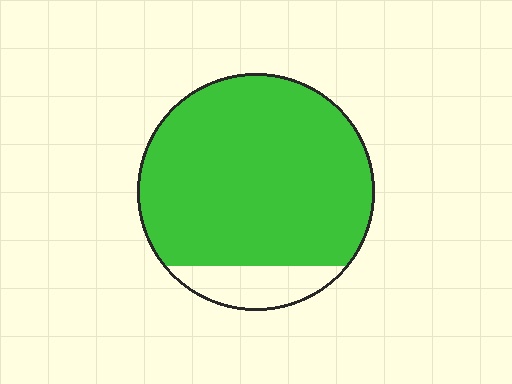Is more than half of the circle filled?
Yes.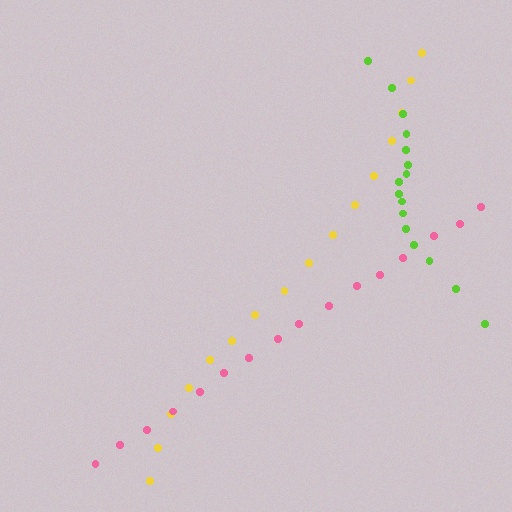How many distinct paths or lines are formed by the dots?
There are 3 distinct paths.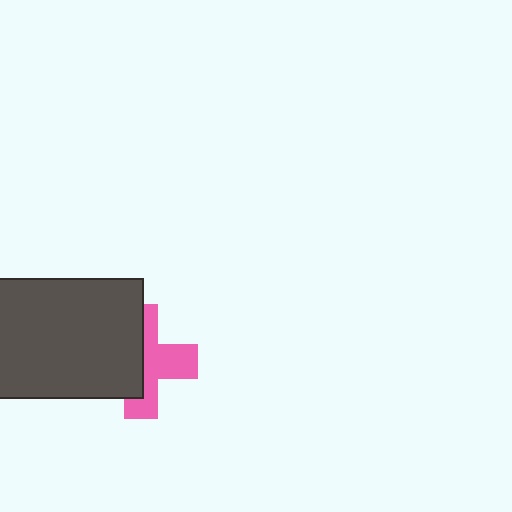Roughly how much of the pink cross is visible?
About half of it is visible (roughly 51%).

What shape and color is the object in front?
The object in front is a dark gray rectangle.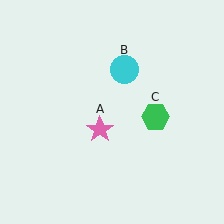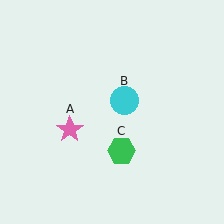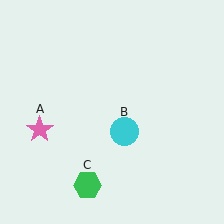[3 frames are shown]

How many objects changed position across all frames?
3 objects changed position: pink star (object A), cyan circle (object B), green hexagon (object C).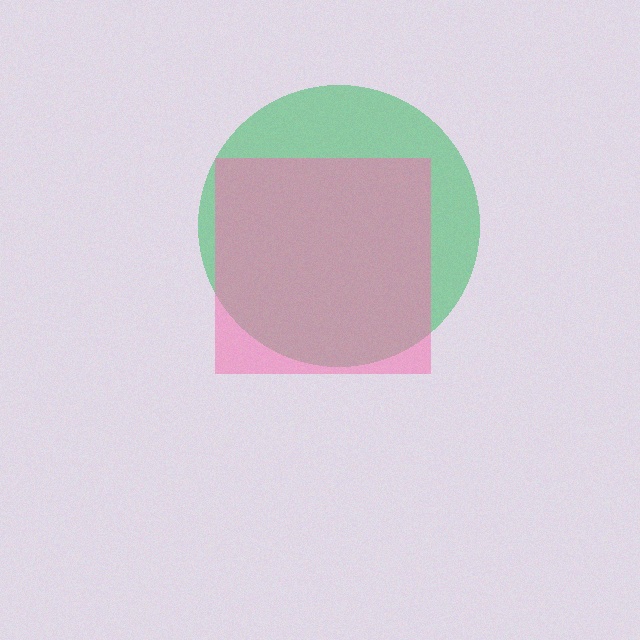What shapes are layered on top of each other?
The layered shapes are: a green circle, a pink square.